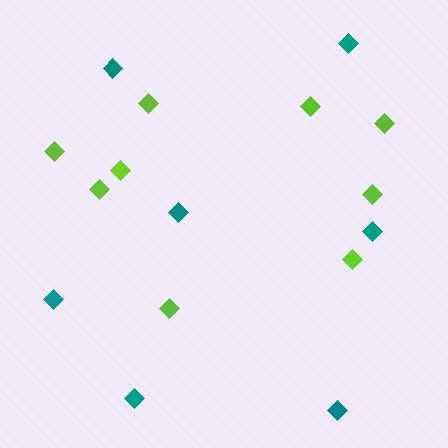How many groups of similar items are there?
There are 2 groups: one group of teal diamonds (7) and one group of lime diamonds (9).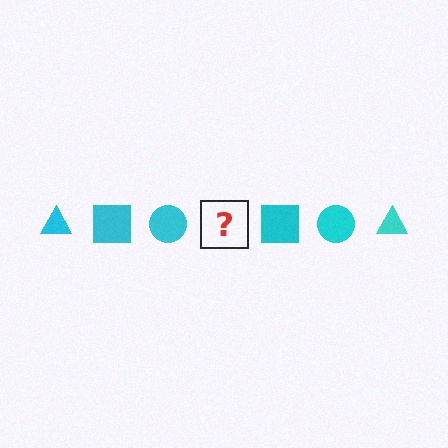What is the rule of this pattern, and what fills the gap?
The rule is that the pattern cycles through triangle, square, circle shapes in cyan. The gap should be filled with a cyan triangle.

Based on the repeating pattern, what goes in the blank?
The blank should be a cyan triangle.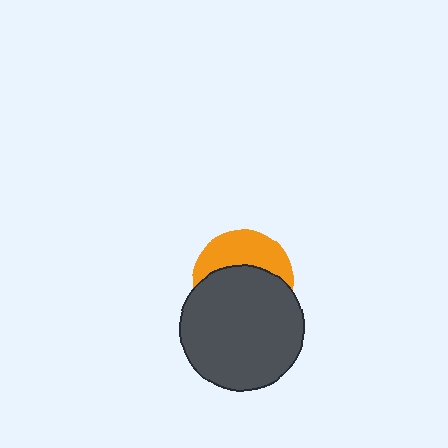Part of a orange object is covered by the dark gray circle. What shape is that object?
It is a circle.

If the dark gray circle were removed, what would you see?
You would see the complete orange circle.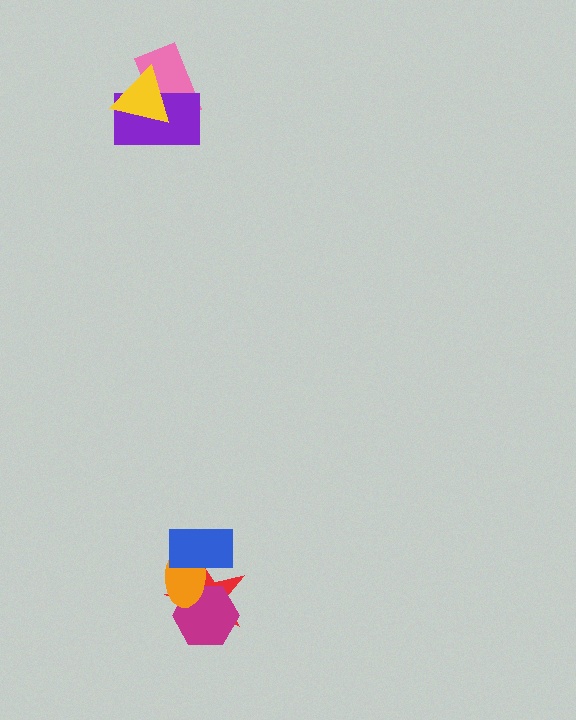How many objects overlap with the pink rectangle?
2 objects overlap with the pink rectangle.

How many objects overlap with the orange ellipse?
3 objects overlap with the orange ellipse.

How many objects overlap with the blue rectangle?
2 objects overlap with the blue rectangle.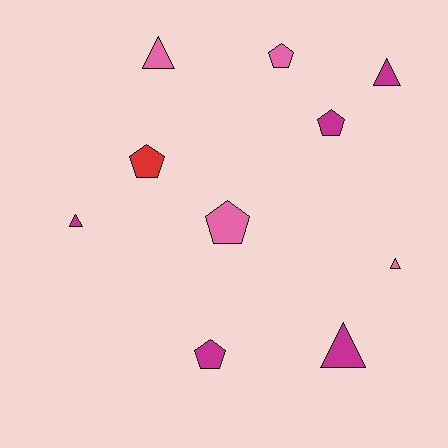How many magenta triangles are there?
There are 3 magenta triangles.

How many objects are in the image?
There are 10 objects.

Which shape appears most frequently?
Pentagon, with 5 objects.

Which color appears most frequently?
Magenta, with 5 objects.